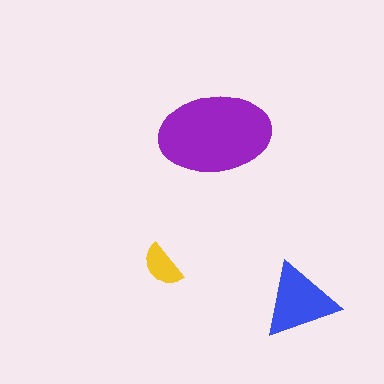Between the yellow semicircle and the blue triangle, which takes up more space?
The blue triangle.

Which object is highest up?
The purple ellipse is topmost.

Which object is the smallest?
The yellow semicircle.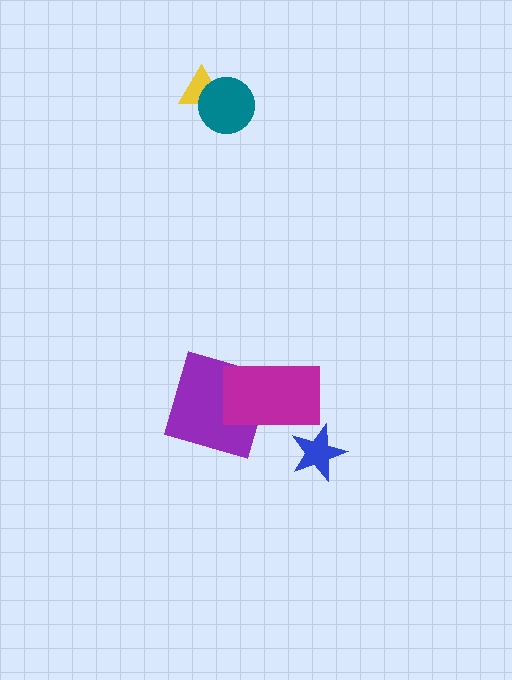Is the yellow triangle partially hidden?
Yes, it is partially covered by another shape.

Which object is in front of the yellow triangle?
The teal circle is in front of the yellow triangle.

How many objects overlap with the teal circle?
1 object overlaps with the teal circle.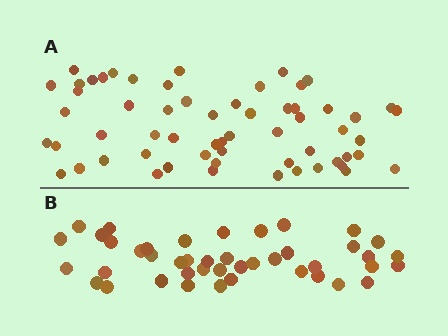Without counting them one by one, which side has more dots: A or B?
Region A (the top region) has more dots.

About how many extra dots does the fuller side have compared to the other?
Region A has approximately 15 more dots than region B.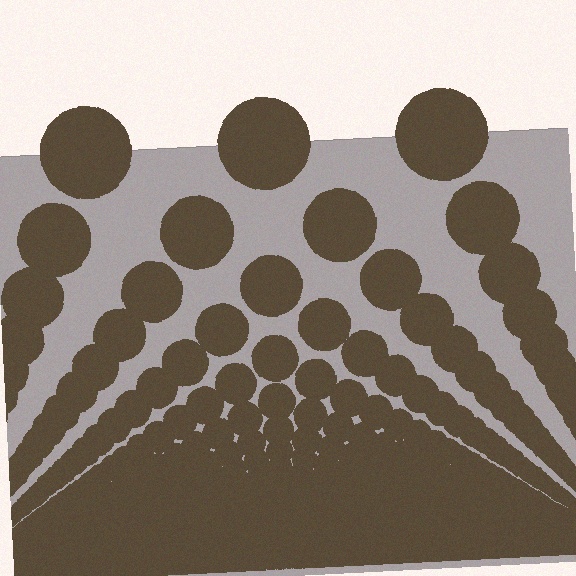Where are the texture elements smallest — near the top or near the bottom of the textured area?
Near the bottom.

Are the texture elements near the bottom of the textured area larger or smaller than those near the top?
Smaller. The gradient is inverted — elements near the bottom are smaller and denser.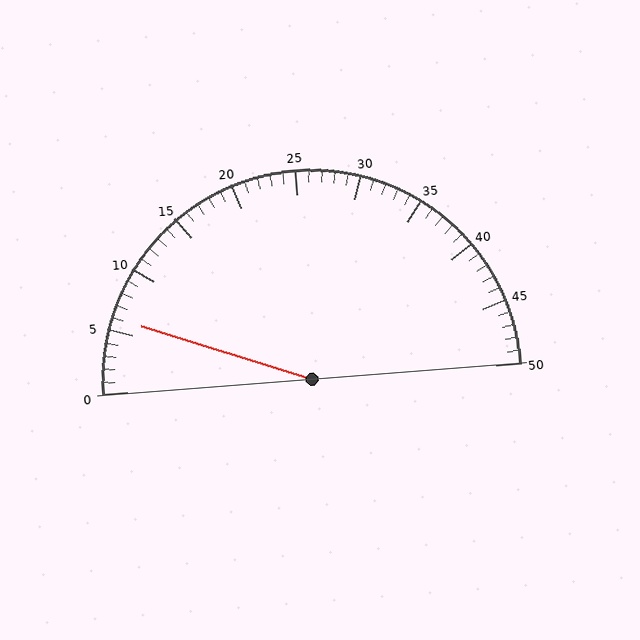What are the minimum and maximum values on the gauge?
The gauge ranges from 0 to 50.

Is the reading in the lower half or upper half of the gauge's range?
The reading is in the lower half of the range (0 to 50).